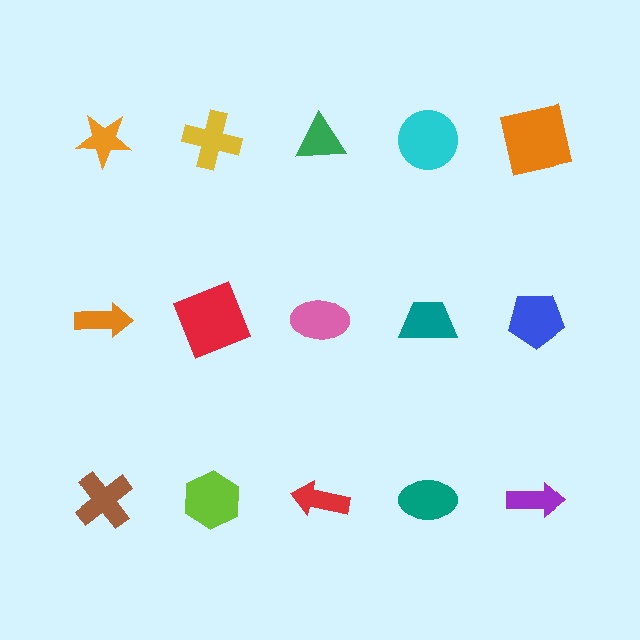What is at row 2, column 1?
An orange arrow.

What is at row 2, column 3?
A pink ellipse.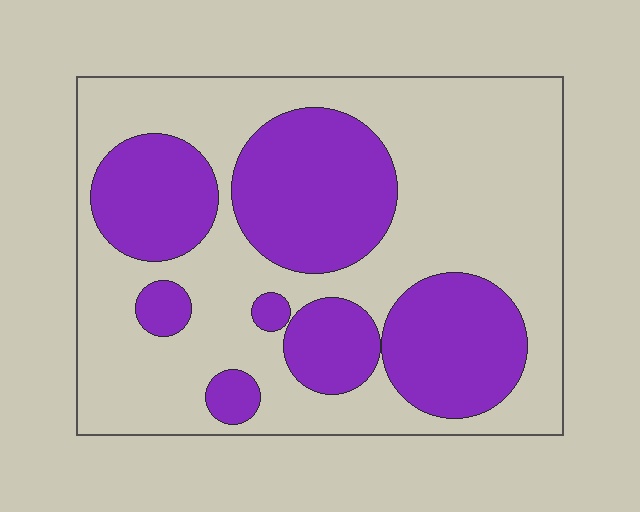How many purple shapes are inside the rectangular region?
7.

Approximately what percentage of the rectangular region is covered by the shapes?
Approximately 35%.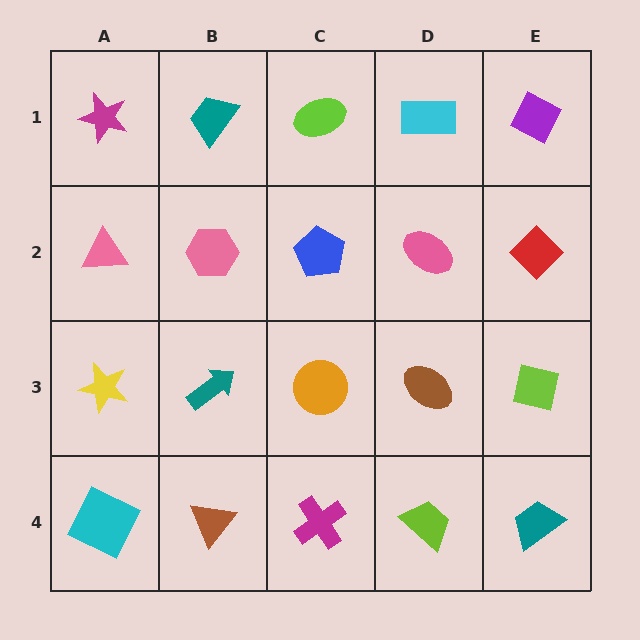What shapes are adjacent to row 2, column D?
A cyan rectangle (row 1, column D), a brown ellipse (row 3, column D), a blue pentagon (row 2, column C), a red diamond (row 2, column E).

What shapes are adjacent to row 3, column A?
A pink triangle (row 2, column A), a cyan square (row 4, column A), a teal arrow (row 3, column B).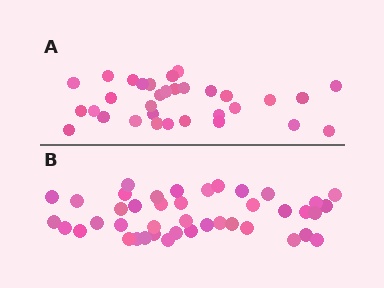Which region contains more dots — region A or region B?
Region B (the bottom region) has more dots.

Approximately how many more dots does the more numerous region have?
Region B has roughly 10 or so more dots than region A.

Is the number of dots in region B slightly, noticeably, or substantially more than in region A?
Region B has noticeably more, but not dramatically so. The ratio is roughly 1.3 to 1.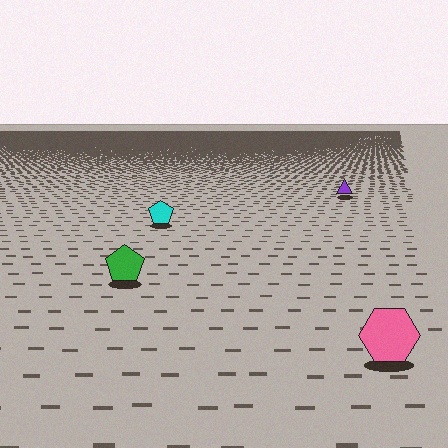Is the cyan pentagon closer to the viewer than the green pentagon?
No. The green pentagon is closer — you can tell from the texture gradient: the ground texture is coarser near it.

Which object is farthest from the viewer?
The purple triangle is farthest from the viewer. It appears smaller and the ground texture around it is denser.